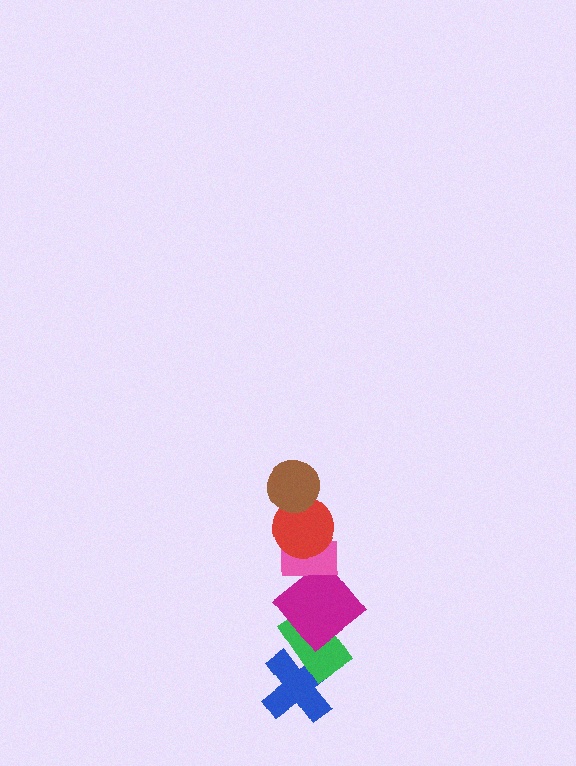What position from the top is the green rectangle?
The green rectangle is 5th from the top.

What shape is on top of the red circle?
The brown circle is on top of the red circle.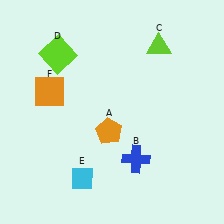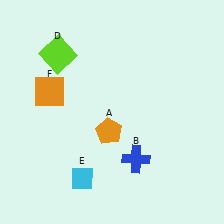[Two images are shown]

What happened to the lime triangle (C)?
The lime triangle (C) was removed in Image 2. It was in the top-right area of Image 1.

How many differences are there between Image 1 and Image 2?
There is 1 difference between the two images.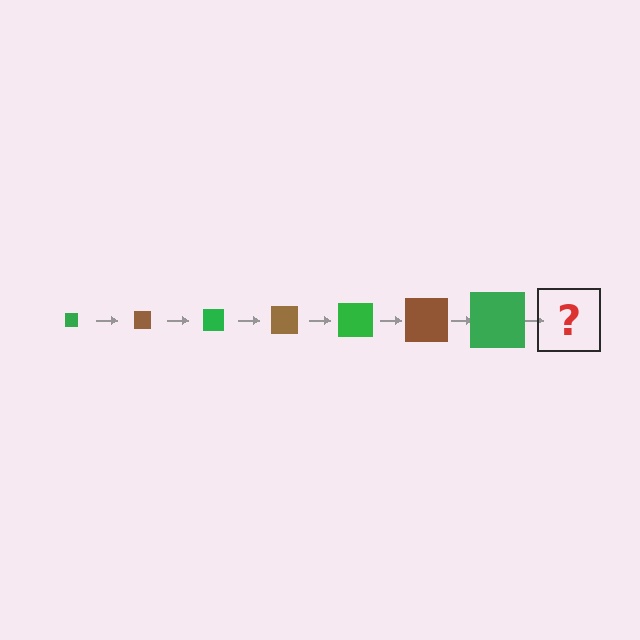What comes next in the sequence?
The next element should be a brown square, larger than the previous one.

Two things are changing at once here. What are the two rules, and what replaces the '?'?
The two rules are that the square grows larger each step and the color cycles through green and brown. The '?' should be a brown square, larger than the previous one.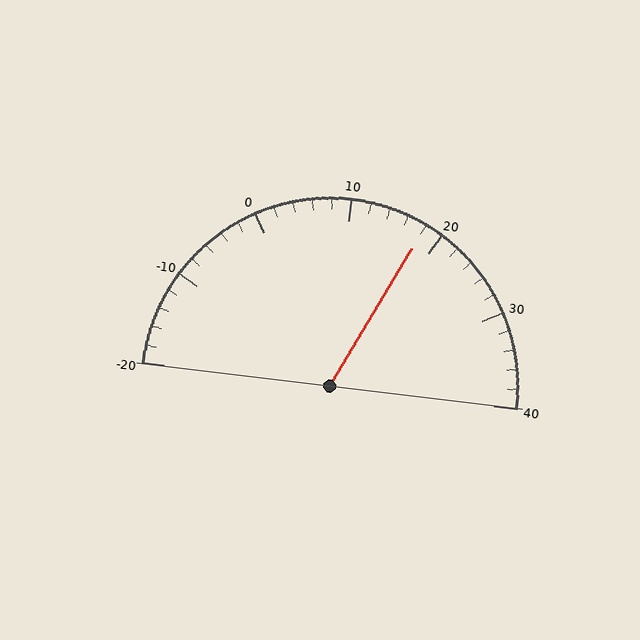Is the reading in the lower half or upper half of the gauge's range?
The reading is in the upper half of the range (-20 to 40).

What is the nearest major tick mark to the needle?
The nearest major tick mark is 20.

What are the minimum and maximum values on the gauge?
The gauge ranges from -20 to 40.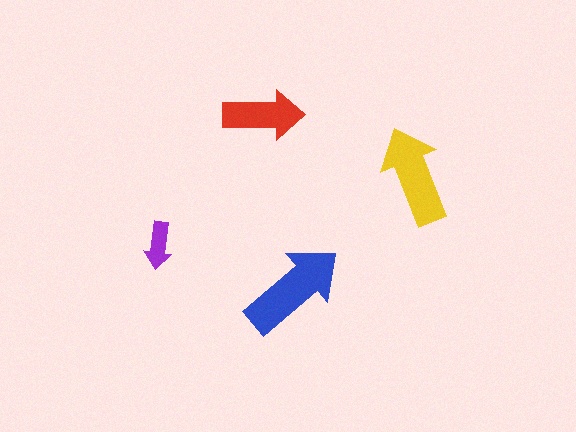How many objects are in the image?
There are 4 objects in the image.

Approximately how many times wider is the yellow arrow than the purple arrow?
About 2 times wider.